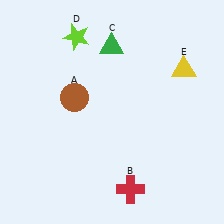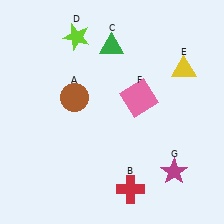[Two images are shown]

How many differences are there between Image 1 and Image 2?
There are 2 differences between the two images.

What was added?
A pink square (F), a magenta star (G) were added in Image 2.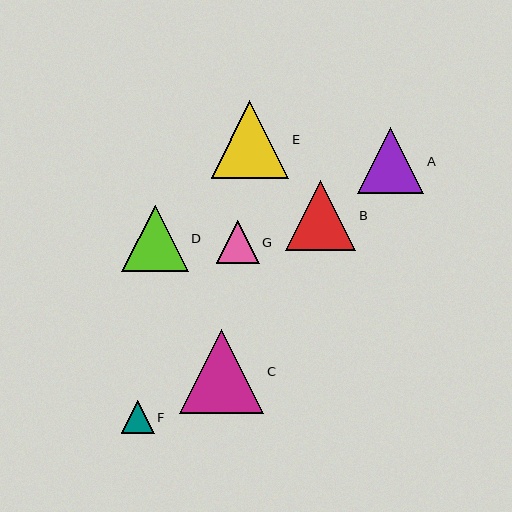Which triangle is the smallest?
Triangle F is the smallest with a size of approximately 33 pixels.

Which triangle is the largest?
Triangle C is the largest with a size of approximately 84 pixels.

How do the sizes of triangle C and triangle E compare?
Triangle C and triangle E are approximately the same size.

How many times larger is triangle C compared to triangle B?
Triangle C is approximately 1.2 times the size of triangle B.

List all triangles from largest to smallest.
From largest to smallest: C, E, B, D, A, G, F.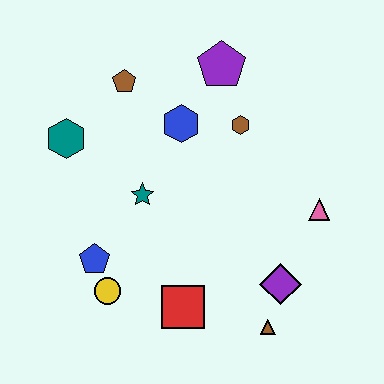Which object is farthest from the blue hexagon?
The brown triangle is farthest from the blue hexagon.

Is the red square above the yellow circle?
No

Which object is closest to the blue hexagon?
The brown hexagon is closest to the blue hexagon.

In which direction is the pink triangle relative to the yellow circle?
The pink triangle is to the right of the yellow circle.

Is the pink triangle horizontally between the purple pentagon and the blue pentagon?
No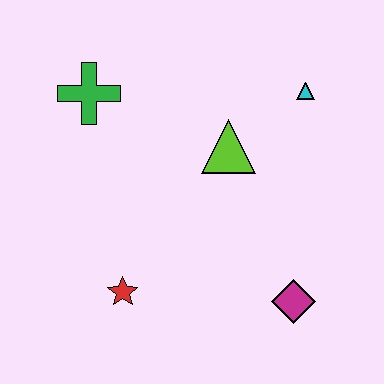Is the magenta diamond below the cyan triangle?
Yes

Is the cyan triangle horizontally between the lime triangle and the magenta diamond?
No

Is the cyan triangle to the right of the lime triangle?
Yes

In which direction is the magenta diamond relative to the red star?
The magenta diamond is to the right of the red star.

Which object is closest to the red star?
The magenta diamond is closest to the red star.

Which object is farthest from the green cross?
The magenta diamond is farthest from the green cross.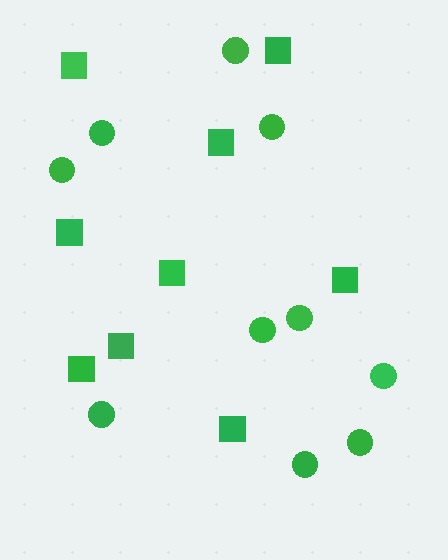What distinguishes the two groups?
There are 2 groups: one group of squares (9) and one group of circles (10).